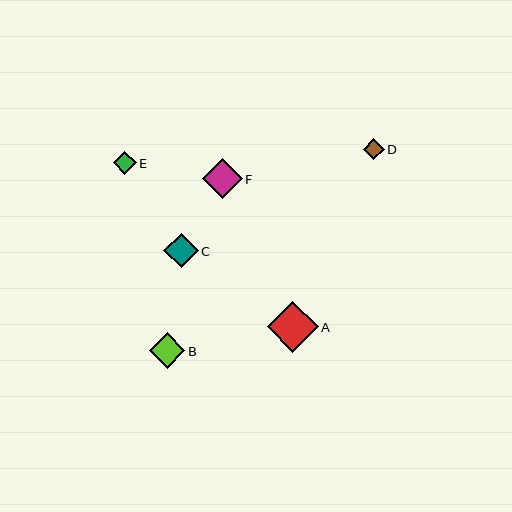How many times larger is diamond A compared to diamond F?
Diamond A is approximately 1.3 times the size of diamond F.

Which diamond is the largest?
Diamond A is the largest with a size of approximately 51 pixels.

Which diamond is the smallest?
Diamond D is the smallest with a size of approximately 21 pixels.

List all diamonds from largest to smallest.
From largest to smallest: A, F, B, C, E, D.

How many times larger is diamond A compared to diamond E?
Diamond A is approximately 2.2 times the size of diamond E.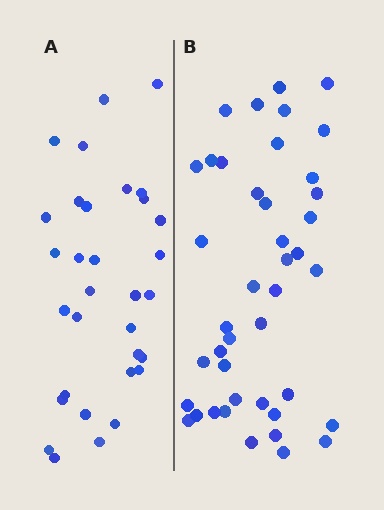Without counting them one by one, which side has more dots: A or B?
Region B (the right region) has more dots.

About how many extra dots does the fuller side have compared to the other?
Region B has roughly 10 or so more dots than region A.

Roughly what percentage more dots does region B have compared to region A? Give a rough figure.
About 30% more.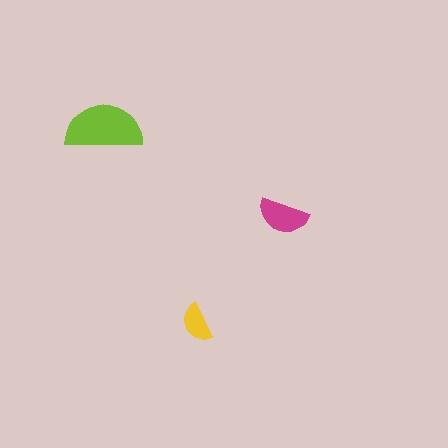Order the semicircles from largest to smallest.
the lime one, the magenta one, the yellow one.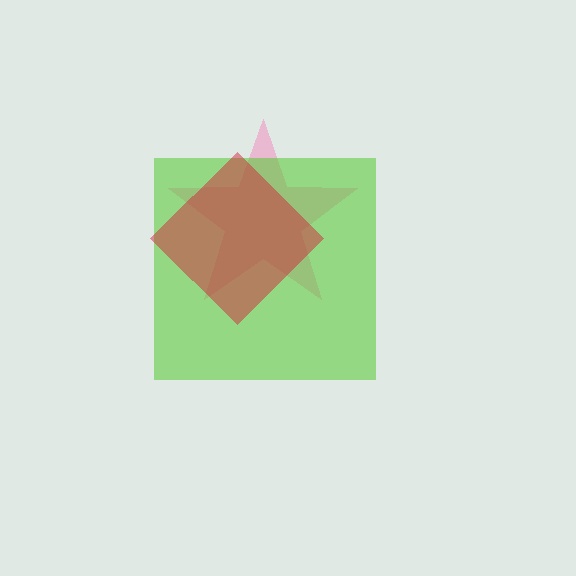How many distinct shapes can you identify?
There are 3 distinct shapes: a pink star, a lime square, a red diamond.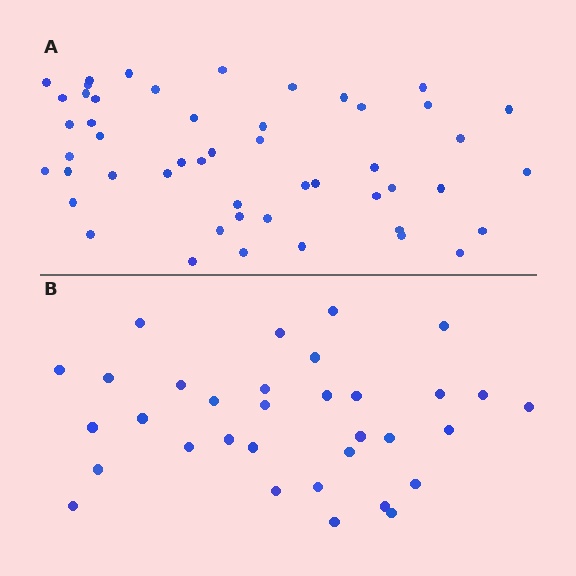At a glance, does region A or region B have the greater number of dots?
Region A (the top region) has more dots.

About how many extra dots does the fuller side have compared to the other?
Region A has approximately 15 more dots than region B.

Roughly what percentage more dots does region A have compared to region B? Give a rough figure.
About 50% more.